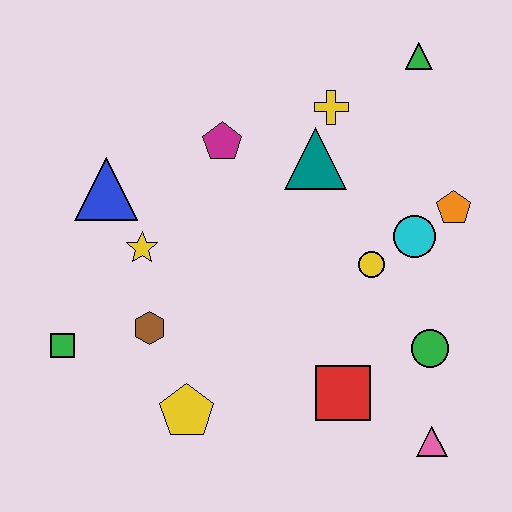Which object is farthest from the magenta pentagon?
The pink triangle is farthest from the magenta pentagon.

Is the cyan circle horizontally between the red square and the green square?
No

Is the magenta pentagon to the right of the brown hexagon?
Yes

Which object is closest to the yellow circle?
The cyan circle is closest to the yellow circle.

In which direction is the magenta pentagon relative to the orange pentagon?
The magenta pentagon is to the left of the orange pentagon.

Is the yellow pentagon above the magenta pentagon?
No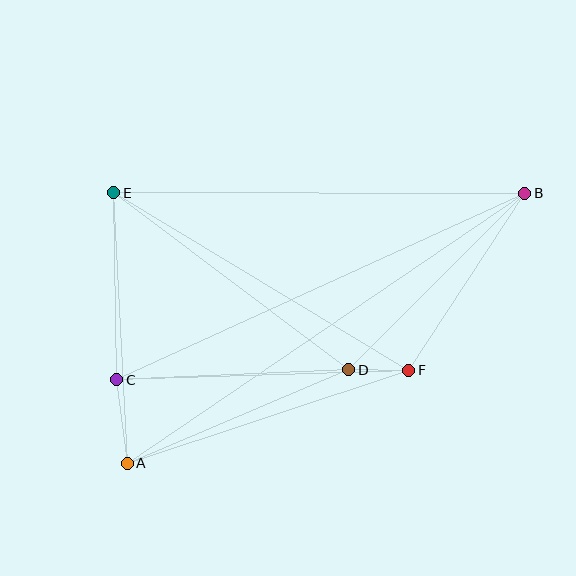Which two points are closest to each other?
Points D and F are closest to each other.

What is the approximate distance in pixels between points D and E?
The distance between D and E is approximately 294 pixels.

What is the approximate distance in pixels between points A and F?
The distance between A and F is approximately 297 pixels.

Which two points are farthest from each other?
Points A and B are farthest from each other.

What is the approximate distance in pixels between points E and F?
The distance between E and F is approximately 345 pixels.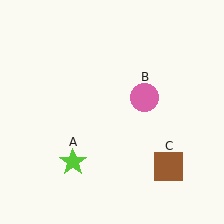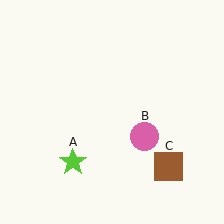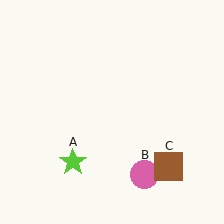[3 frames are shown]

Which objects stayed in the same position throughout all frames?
Lime star (object A) and brown square (object C) remained stationary.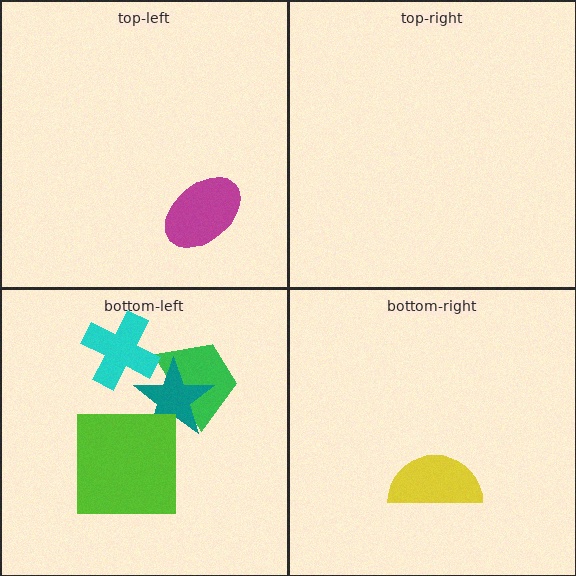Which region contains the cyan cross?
The bottom-left region.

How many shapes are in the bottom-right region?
1.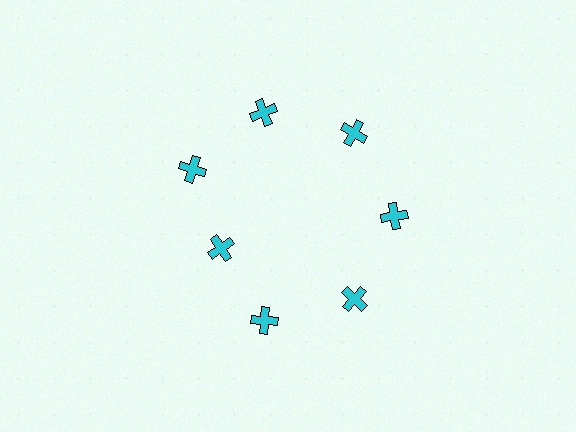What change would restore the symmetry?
The symmetry would be restored by moving it outward, back onto the ring so that all 7 crosses sit at equal angles and equal distance from the center.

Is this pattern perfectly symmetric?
No. The 7 cyan crosses are arranged in a ring, but one element near the 8 o'clock position is pulled inward toward the center, breaking the 7-fold rotational symmetry.